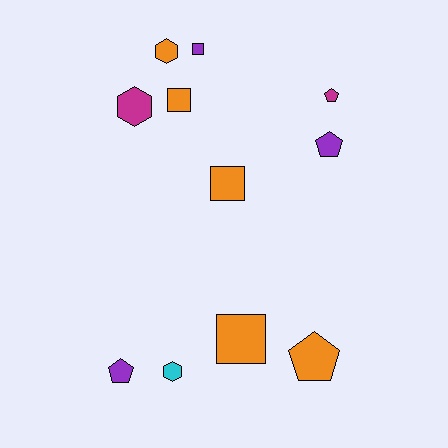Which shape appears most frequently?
Square, with 4 objects.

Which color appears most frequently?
Orange, with 5 objects.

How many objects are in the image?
There are 11 objects.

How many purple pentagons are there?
There are 2 purple pentagons.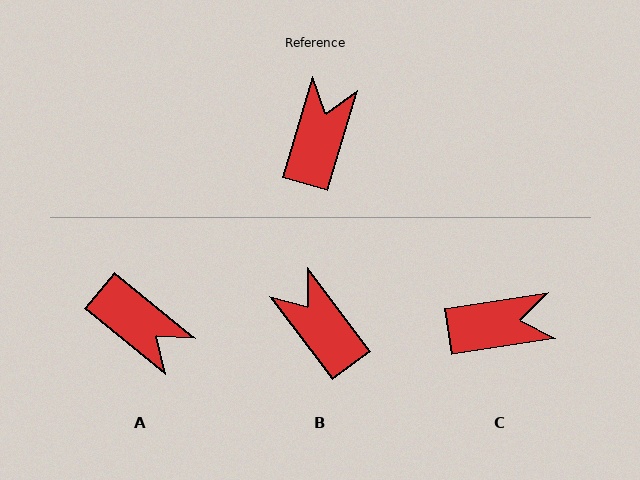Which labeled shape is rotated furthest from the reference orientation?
A, about 113 degrees away.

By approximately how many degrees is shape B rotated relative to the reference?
Approximately 54 degrees counter-clockwise.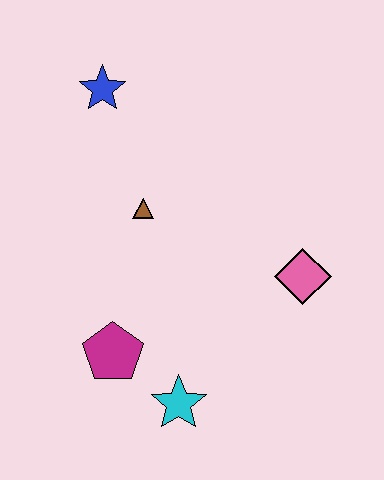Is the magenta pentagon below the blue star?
Yes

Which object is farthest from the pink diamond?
The blue star is farthest from the pink diamond.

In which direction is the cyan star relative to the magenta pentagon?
The cyan star is to the right of the magenta pentagon.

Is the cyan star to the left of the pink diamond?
Yes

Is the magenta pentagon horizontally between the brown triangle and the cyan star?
No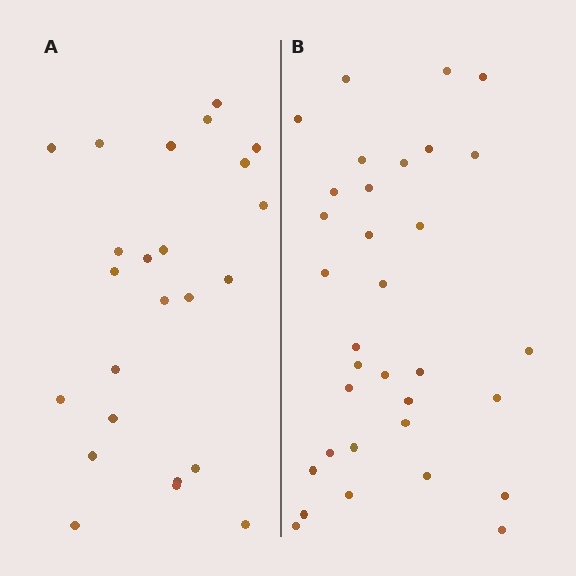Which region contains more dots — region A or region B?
Region B (the right region) has more dots.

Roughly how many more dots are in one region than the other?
Region B has roughly 8 or so more dots than region A.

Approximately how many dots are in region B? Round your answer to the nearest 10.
About 30 dots. (The exact count is 33, which rounds to 30.)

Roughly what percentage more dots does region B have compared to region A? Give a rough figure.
About 40% more.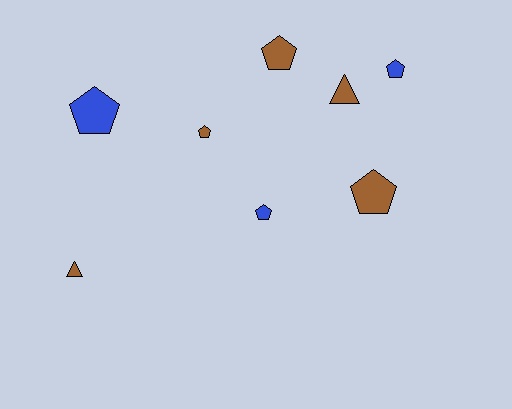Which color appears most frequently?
Brown, with 5 objects.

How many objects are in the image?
There are 8 objects.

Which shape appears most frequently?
Pentagon, with 6 objects.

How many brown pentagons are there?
There are 3 brown pentagons.